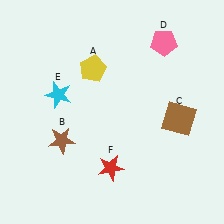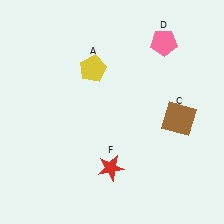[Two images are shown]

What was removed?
The cyan star (E), the brown star (B) were removed in Image 2.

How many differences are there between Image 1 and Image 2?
There are 2 differences between the two images.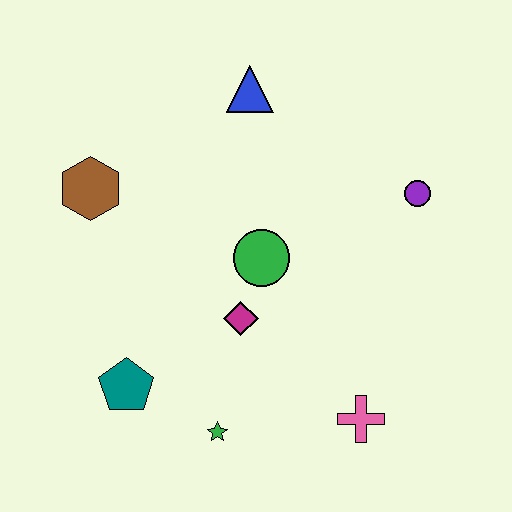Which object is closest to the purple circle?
The green circle is closest to the purple circle.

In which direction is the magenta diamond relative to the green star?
The magenta diamond is above the green star.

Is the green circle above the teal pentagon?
Yes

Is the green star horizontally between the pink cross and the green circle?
No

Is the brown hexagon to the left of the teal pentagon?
Yes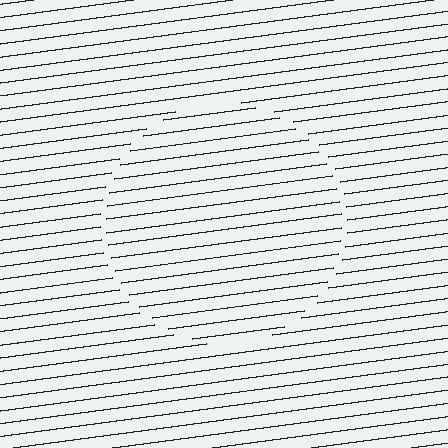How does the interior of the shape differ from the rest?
The interior of the shape contains the same grating, shifted by half a period — the contour is defined by the phase discontinuity where line-ends from the inner and outer gratings abut.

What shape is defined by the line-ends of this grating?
An illusory circle. The interior of the shape contains the same grating, shifted by half a period — the contour is defined by the phase discontinuity where line-ends from the inner and outer gratings abut.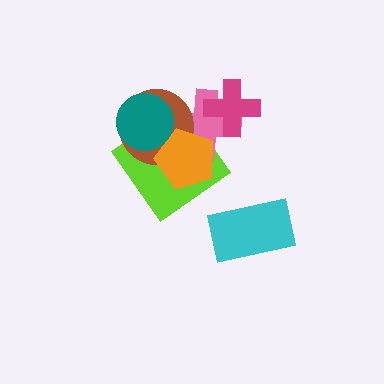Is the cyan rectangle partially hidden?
No, no other shape covers it.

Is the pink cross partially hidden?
Yes, it is partially covered by another shape.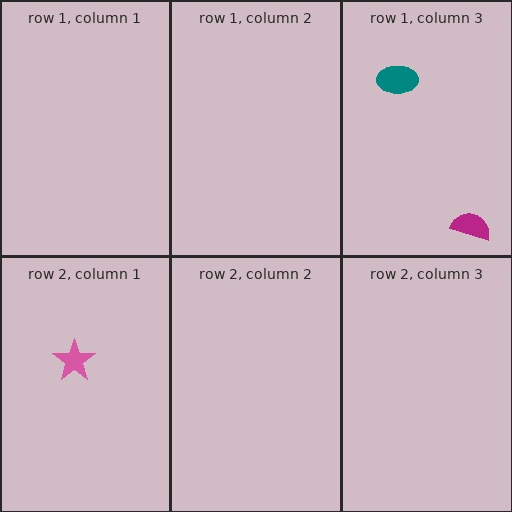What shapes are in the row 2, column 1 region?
The pink star.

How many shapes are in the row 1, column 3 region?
2.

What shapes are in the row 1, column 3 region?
The magenta semicircle, the teal ellipse.